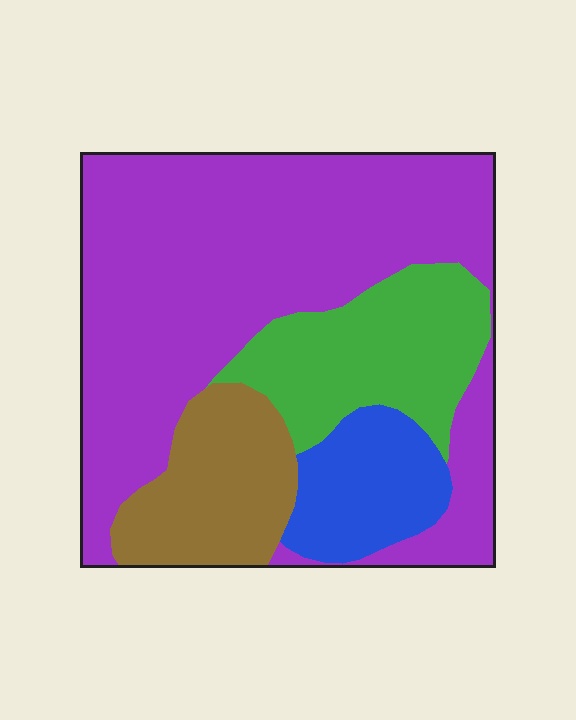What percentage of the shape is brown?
Brown takes up about one eighth (1/8) of the shape.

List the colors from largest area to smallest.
From largest to smallest: purple, green, brown, blue.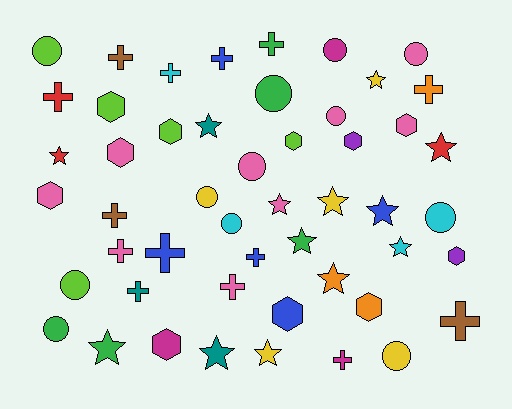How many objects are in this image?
There are 50 objects.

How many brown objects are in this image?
There are 3 brown objects.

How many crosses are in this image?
There are 14 crosses.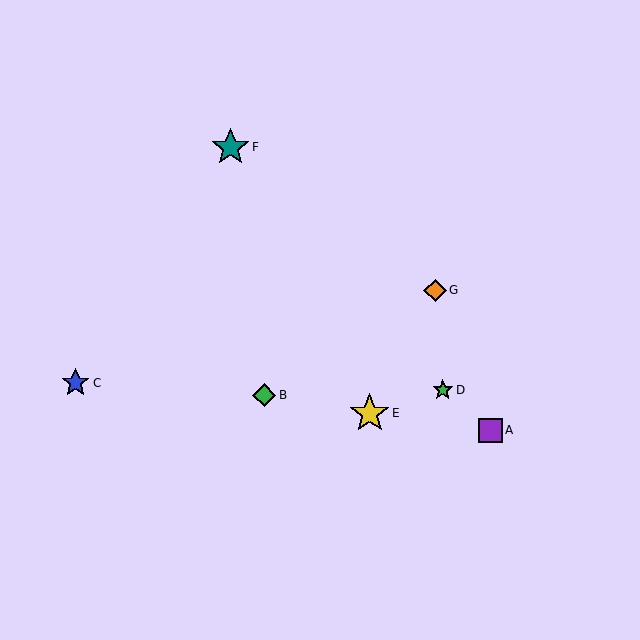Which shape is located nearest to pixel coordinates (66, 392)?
The blue star (labeled C) at (76, 383) is nearest to that location.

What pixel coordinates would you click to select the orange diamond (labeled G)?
Click at (435, 290) to select the orange diamond G.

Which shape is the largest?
The yellow star (labeled E) is the largest.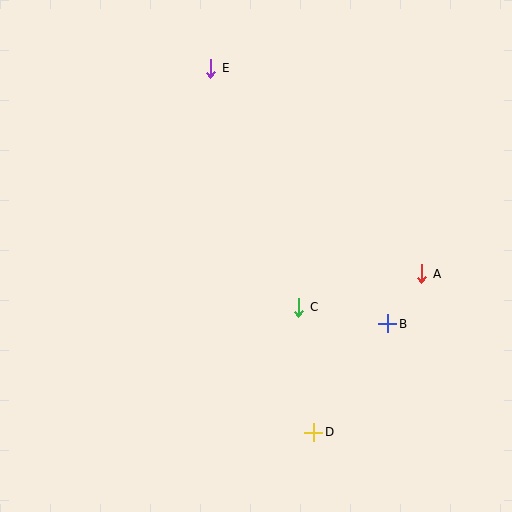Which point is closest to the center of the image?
Point C at (299, 307) is closest to the center.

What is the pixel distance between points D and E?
The distance between D and E is 378 pixels.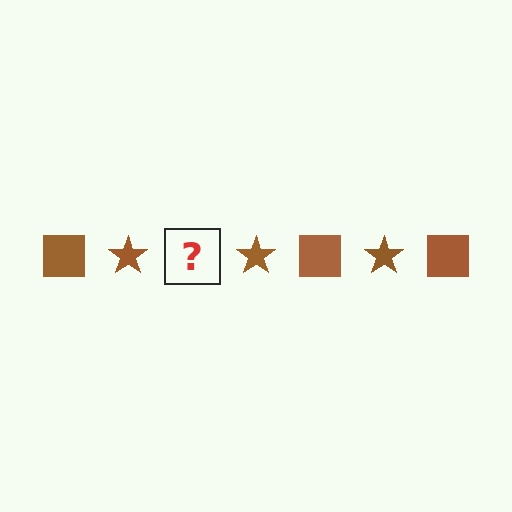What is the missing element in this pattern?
The missing element is a brown square.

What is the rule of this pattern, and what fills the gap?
The rule is that the pattern cycles through square, star shapes in brown. The gap should be filled with a brown square.